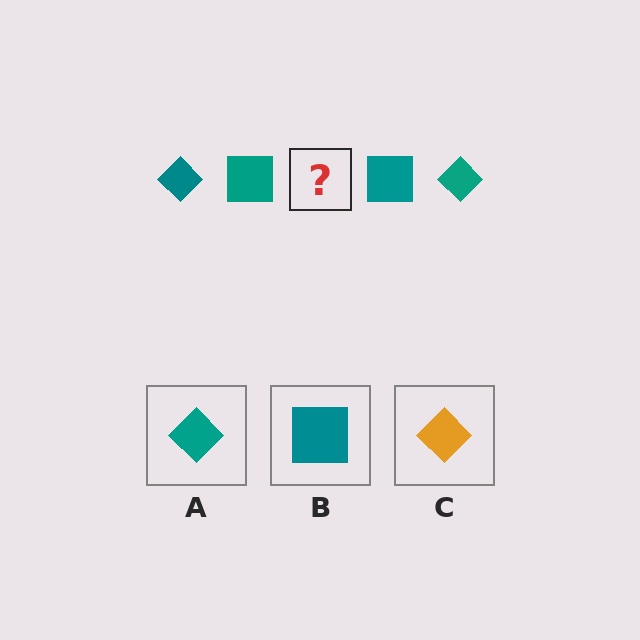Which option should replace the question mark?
Option A.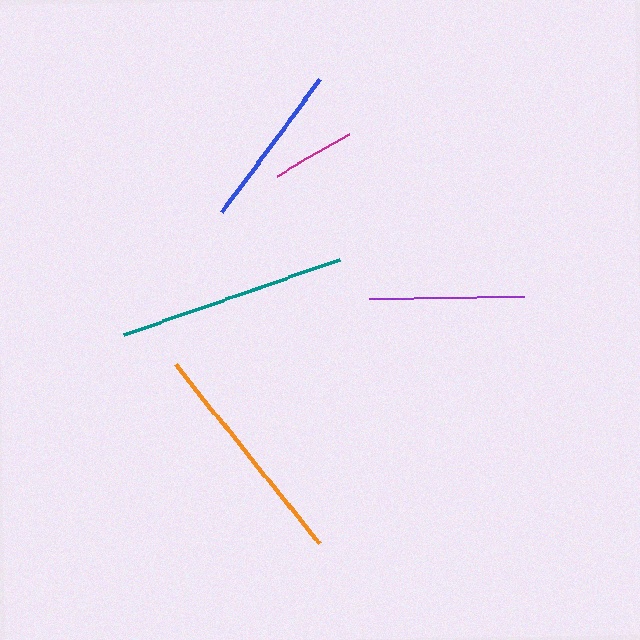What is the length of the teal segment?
The teal segment is approximately 229 pixels long.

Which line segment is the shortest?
The magenta line is the shortest at approximately 84 pixels.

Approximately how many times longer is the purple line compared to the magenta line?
The purple line is approximately 1.8 times the length of the magenta line.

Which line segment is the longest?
The teal line is the longest at approximately 229 pixels.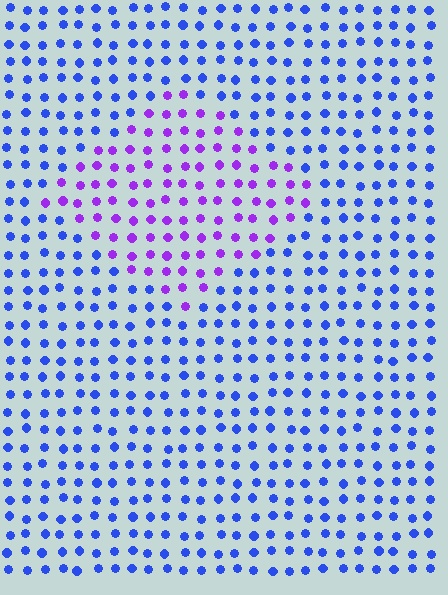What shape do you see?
I see a diamond.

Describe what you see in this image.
The image is filled with small blue elements in a uniform arrangement. A diamond-shaped region is visible where the elements are tinted to a slightly different hue, forming a subtle color boundary.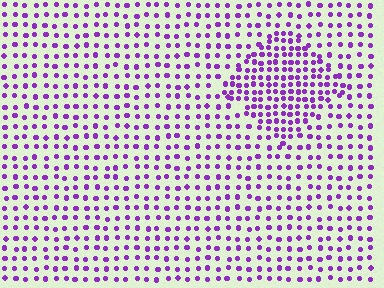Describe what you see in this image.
The image contains small purple elements arranged at two different densities. A diamond-shaped region is visible where the elements are more densely packed than the surrounding area.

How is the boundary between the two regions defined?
The boundary is defined by a change in element density (approximately 1.9x ratio). All elements are the same color, size, and shape.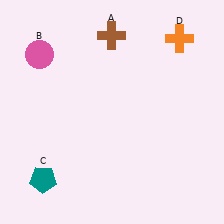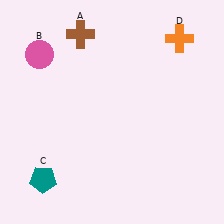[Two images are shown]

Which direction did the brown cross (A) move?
The brown cross (A) moved left.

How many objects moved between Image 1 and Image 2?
1 object moved between the two images.